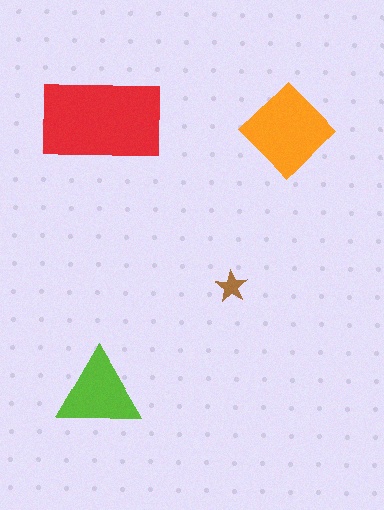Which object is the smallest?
The brown star.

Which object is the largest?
The red rectangle.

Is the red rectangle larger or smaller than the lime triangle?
Larger.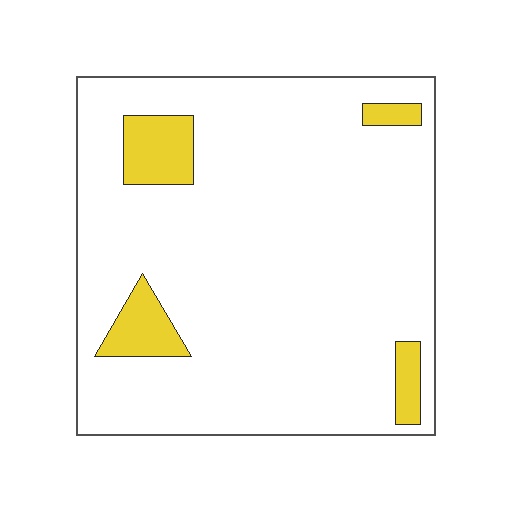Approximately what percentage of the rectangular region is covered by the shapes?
Approximately 10%.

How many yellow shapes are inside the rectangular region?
4.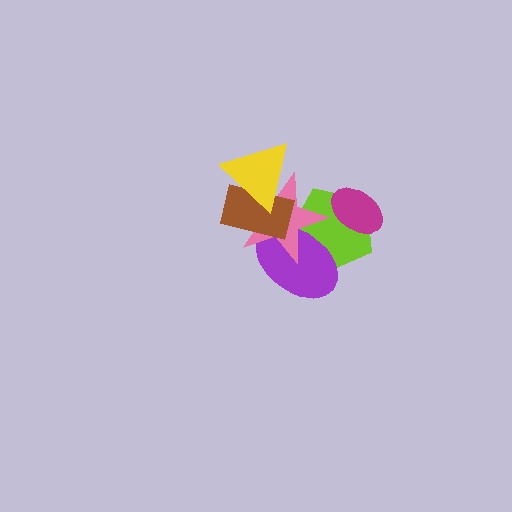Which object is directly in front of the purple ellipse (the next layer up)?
The pink star is directly in front of the purple ellipse.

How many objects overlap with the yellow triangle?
2 objects overlap with the yellow triangle.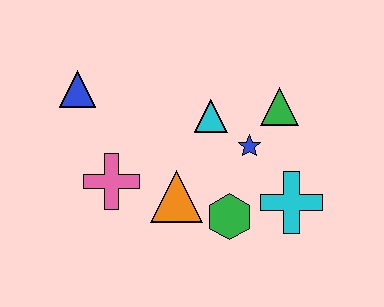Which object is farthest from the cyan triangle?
The blue triangle is farthest from the cyan triangle.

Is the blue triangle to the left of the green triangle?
Yes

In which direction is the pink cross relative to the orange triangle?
The pink cross is to the left of the orange triangle.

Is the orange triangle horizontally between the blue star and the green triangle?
No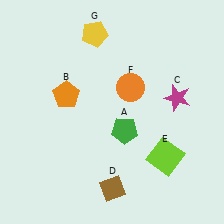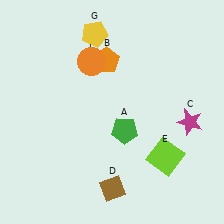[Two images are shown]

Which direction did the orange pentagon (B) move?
The orange pentagon (B) moved right.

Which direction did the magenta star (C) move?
The magenta star (C) moved down.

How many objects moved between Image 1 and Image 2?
3 objects moved between the two images.